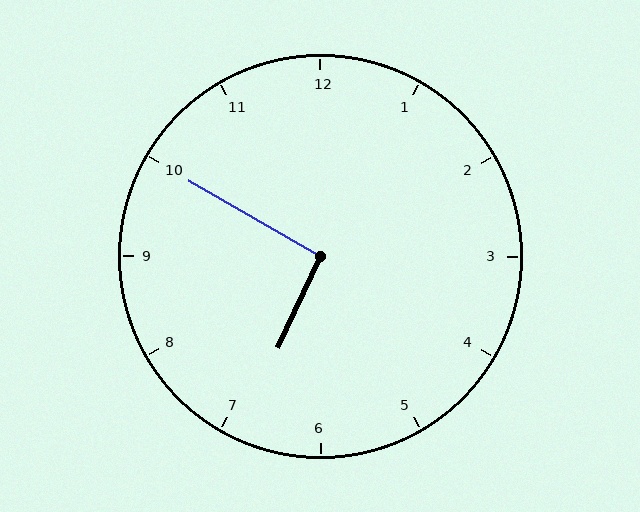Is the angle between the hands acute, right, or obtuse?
It is right.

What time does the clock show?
6:50.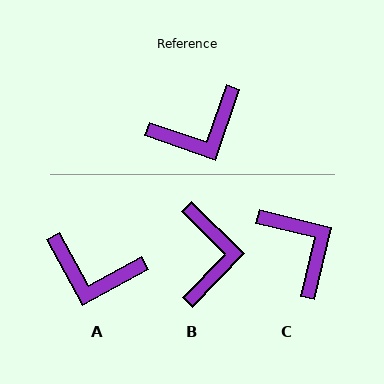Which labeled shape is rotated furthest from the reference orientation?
C, about 95 degrees away.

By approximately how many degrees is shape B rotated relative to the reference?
Approximately 65 degrees counter-clockwise.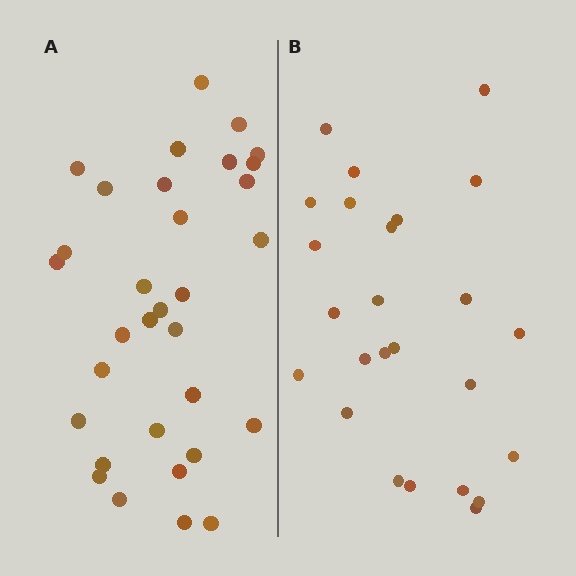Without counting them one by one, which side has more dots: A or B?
Region A (the left region) has more dots.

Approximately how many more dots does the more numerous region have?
Region A has roughly 8 or so more dots than region B.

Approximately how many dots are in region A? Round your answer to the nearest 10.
About 30 dots. (The exact count is 32, which rounds to 30.)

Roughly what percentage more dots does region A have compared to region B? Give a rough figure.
About 30% more.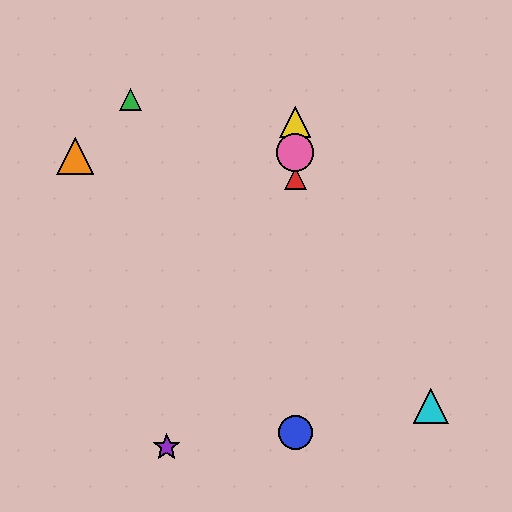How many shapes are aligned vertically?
4 shapes (the red triangle, the blue circle, the yellow triangle, the pink circle) are aligned vertically.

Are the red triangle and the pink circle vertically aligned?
Yes, both are at x≈295.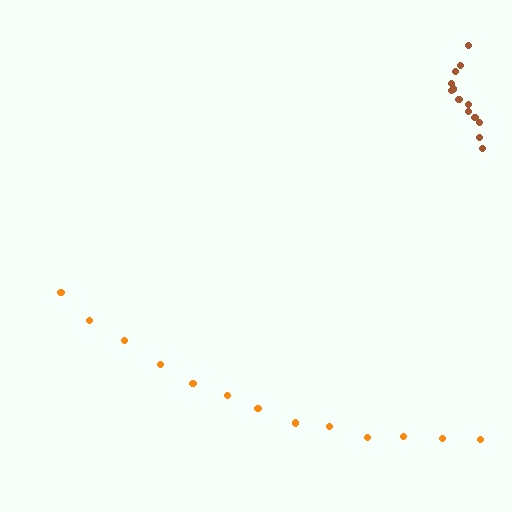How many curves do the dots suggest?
There are 2 distinct paths.